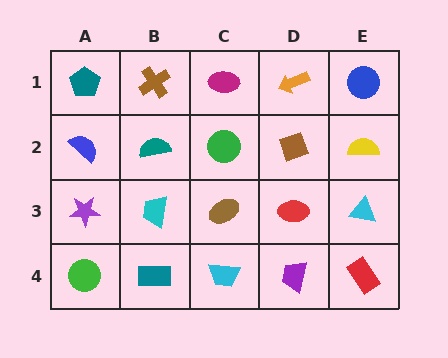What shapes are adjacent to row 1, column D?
A brown diamond (row 2, column D), a magenta ellipse (row 1, column C), a blue circle (row 1, column E).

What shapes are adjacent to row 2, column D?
An orange arrow (row 1, column D), a red ellipse (row 3, column D), a green circle (row 2, column C), a yellow semicircle (row 2, column E).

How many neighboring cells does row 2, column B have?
4.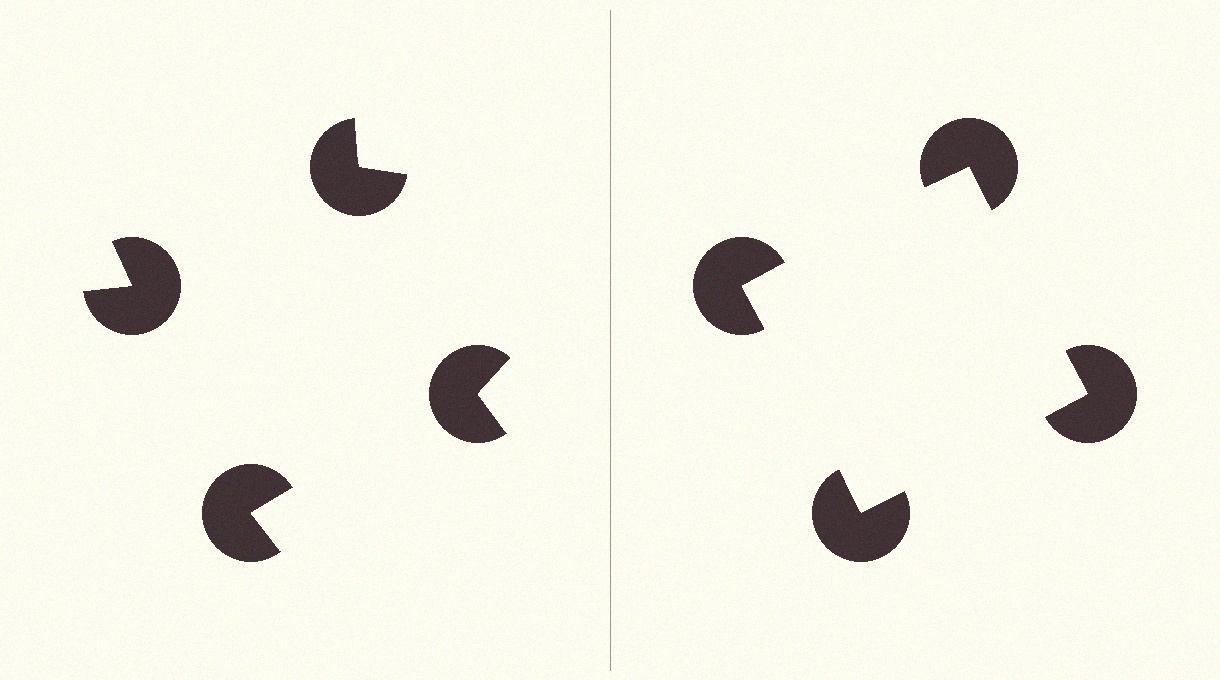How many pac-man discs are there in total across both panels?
8 — 4 on each side.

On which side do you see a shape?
An illusory square appears on the right side. On the left side the wedge cuts are rotated, so no coherent shape forms.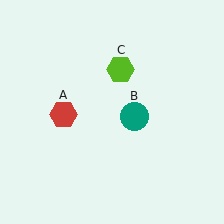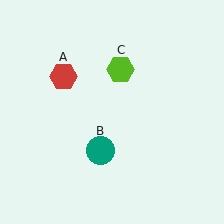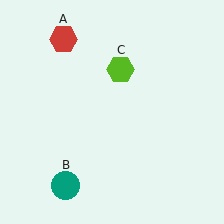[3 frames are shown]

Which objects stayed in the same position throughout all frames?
Lime hexagon (object C) remained stationary.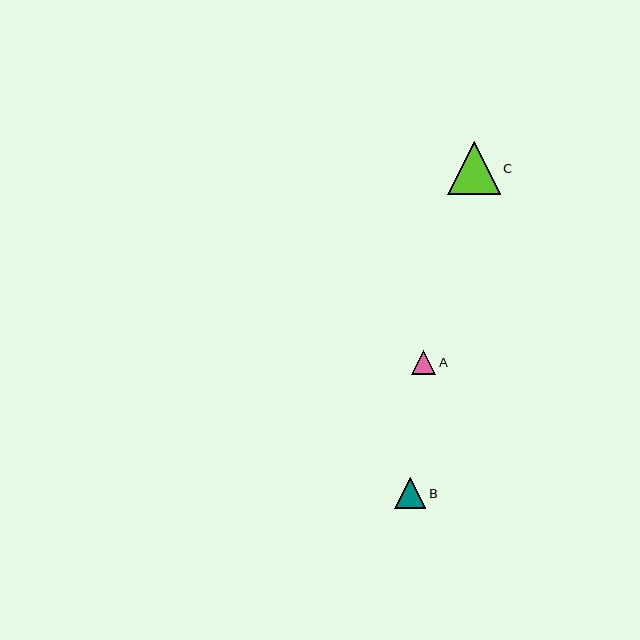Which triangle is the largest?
Triangle C is the largest with a size of approximately 53 pixels.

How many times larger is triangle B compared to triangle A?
Triangle B is approximately 1.3 times the size of triangle A.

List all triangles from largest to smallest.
From largest to smallest: C, B, A.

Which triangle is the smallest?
Triangle A is the smallest with a size of approximately 24 pixels.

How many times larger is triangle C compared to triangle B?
Triangle C is approximately 1.7 times the size of triangle B.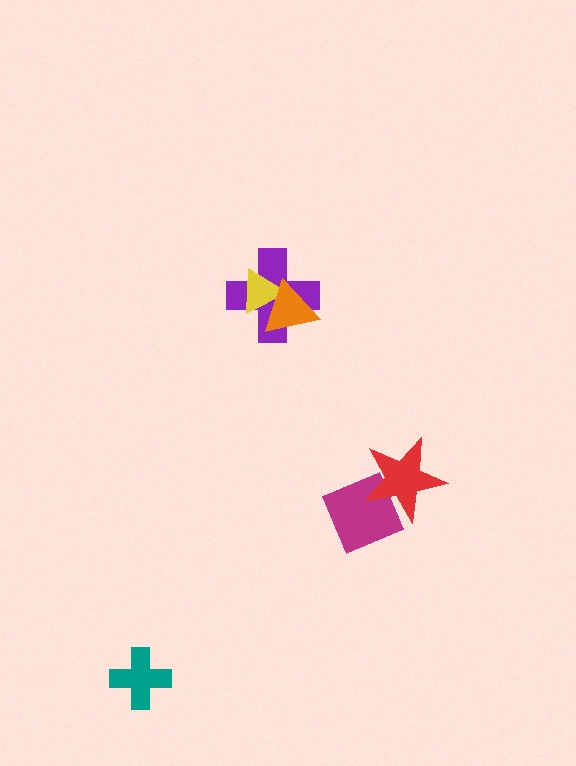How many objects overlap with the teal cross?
0 objects overlap with the teal cross.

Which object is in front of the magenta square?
The red star is in front of the magenta square.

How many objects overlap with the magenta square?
1 object overlaps with the magenta square.